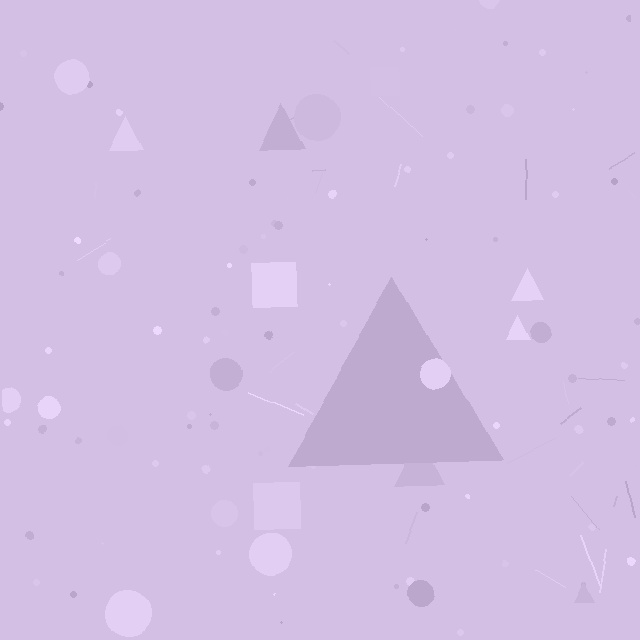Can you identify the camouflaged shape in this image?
The camouflaged shape is a triangle.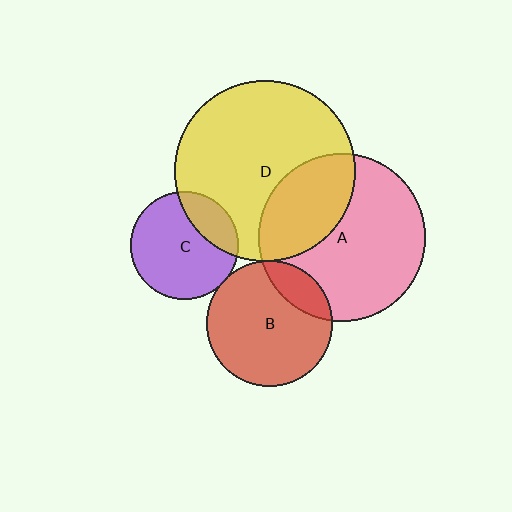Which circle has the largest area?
Circle D (yellow).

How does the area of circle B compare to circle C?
Approximately 1.4 times.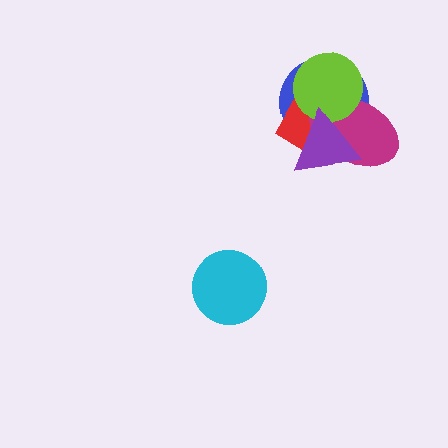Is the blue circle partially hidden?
Yes, it is partially covered by another shape.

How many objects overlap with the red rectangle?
4 objects overlap with the red rectangle.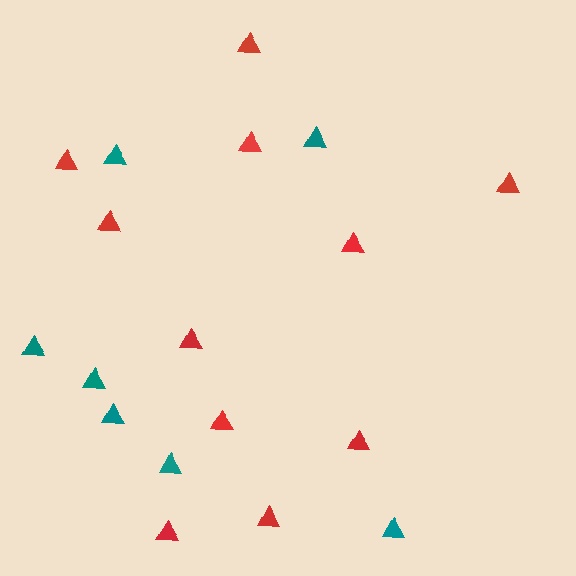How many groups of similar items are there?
There are 2 groups: one group of red triangles (11) and one group of teal triangles (7).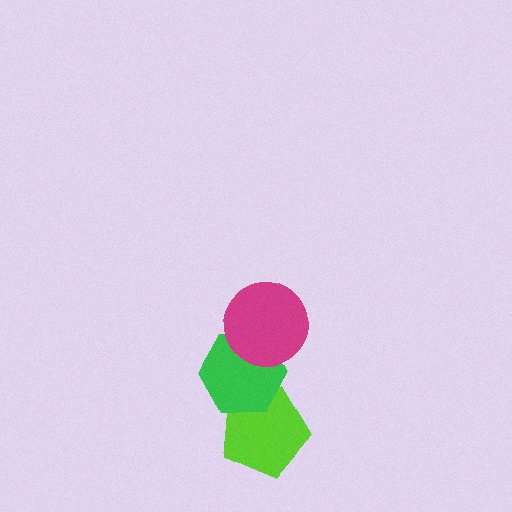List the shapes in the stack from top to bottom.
From top to bottom: the magenta circle, the green hexagon, the lime pentagon.